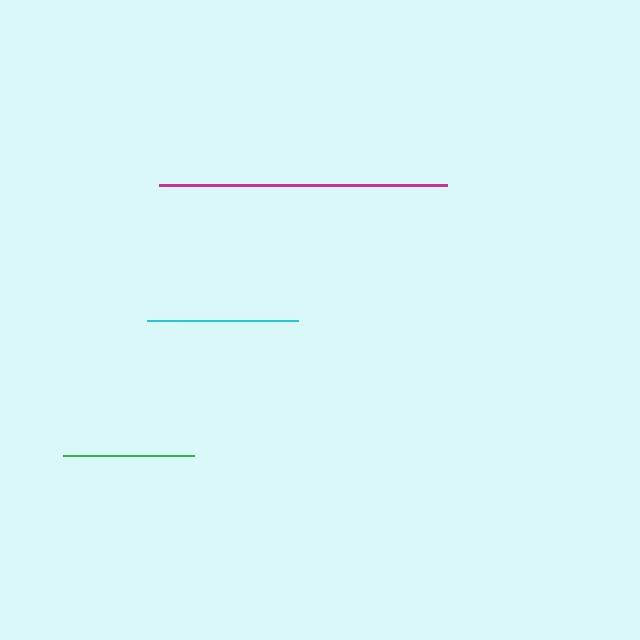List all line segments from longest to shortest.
From longest to shortest: magenta, cyan, green.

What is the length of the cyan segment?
The cyan segment is approximately 152 pixels long.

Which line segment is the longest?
The magenta line is the longest at approximately 288 pixels.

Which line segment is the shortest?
The green line is the shortest at approximately 130 pixels.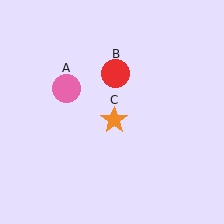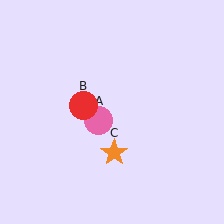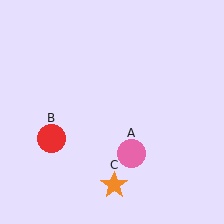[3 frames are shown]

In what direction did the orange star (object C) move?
The orange star (object C) moved down.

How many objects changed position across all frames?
3 objects changed position: pink circle (object A), red circle (object B), orange star (object C).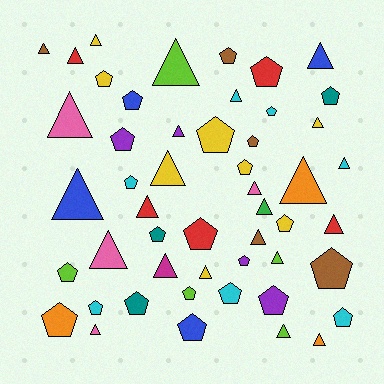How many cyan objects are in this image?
There are 7 cyan objects.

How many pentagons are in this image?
There are 25 pentagons.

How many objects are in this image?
There are 50 objects.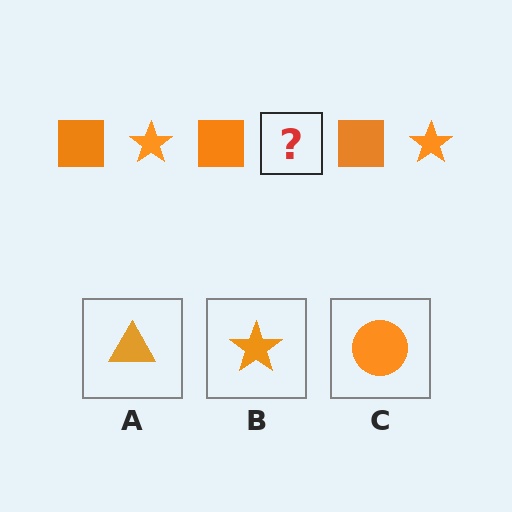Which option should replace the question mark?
Option B.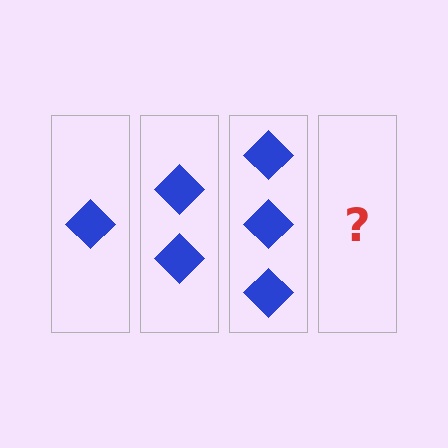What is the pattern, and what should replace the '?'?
The pattern is that each step adds one more diamond. The '?' should be 4 diamonds.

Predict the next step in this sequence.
The next step is 4 diamonds.